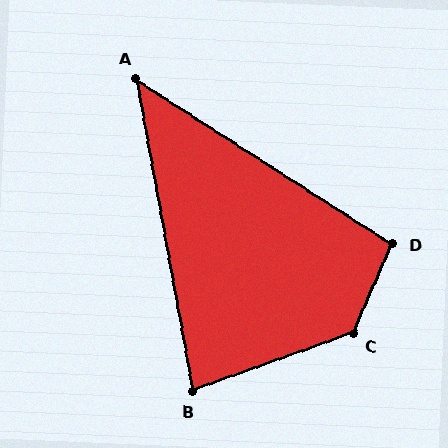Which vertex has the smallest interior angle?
A, at approximately 47 degrees.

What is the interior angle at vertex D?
Approximately 99 degrees (obtuse).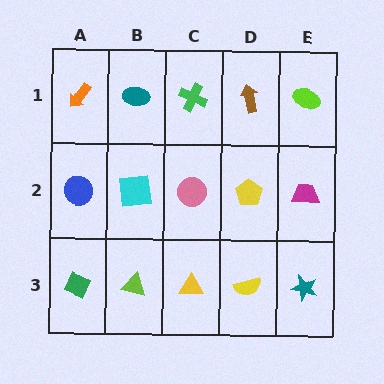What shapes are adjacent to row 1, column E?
A magenta trapezoid (row 2, column E), a brown arrow (row 1, column D).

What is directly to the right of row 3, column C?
A yellow semicircle.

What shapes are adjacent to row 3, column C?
A pink circle (row 2, column C), a lime triangle (row 3, column B), a yellow semicircle (row 3, column D).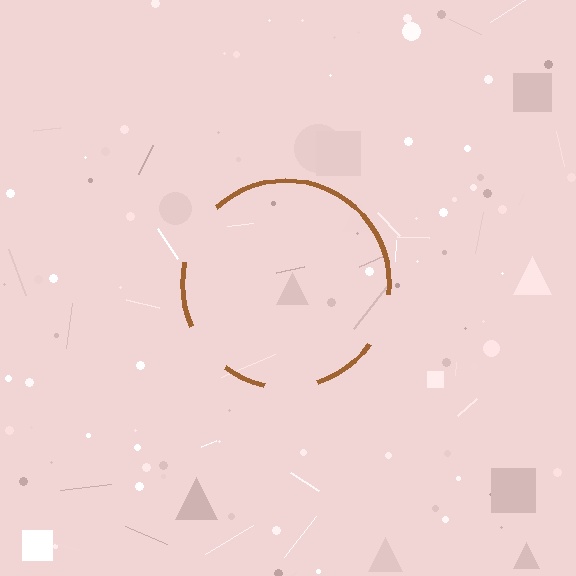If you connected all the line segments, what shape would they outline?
They would outline a circle.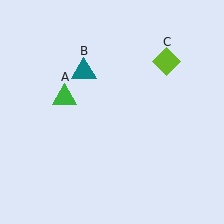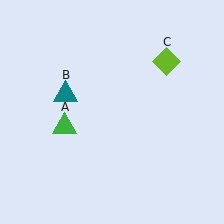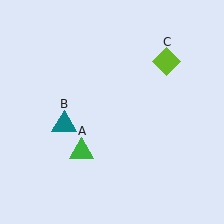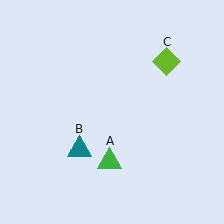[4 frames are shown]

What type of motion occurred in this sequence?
The green triangle (object A), teal triangle (object B) rotated counterclockwise around the center of the scene.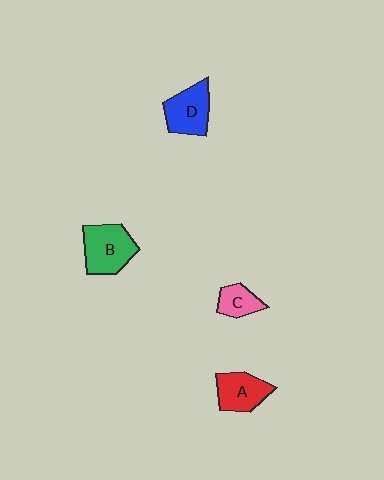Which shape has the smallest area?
Shape C (pink).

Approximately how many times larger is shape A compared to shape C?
Approximately 1.5 times.